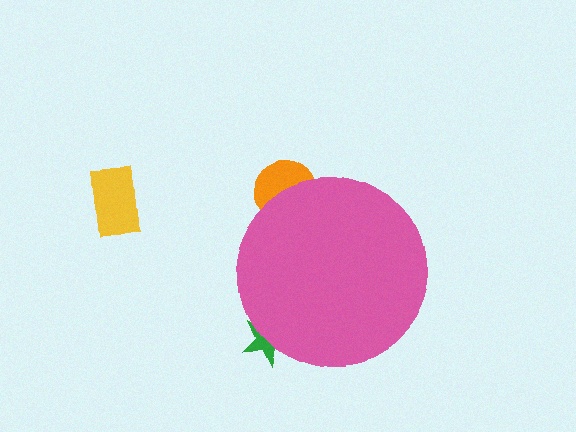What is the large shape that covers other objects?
A pink circle.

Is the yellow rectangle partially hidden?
No, the yellow rectangle is fully visible.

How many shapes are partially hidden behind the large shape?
2 shapes are partially hidden.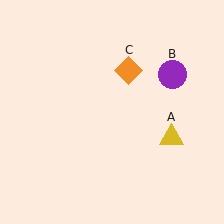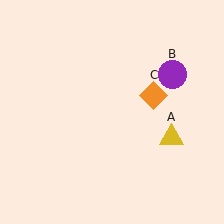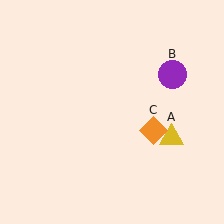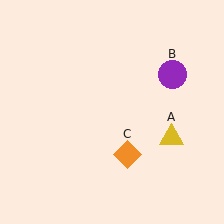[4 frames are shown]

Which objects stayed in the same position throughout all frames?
Yellow triangle (object A) and purple circle (object B) remained stationary.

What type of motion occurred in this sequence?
The orange diamond (object C) rotated clockwise around the center of the scene.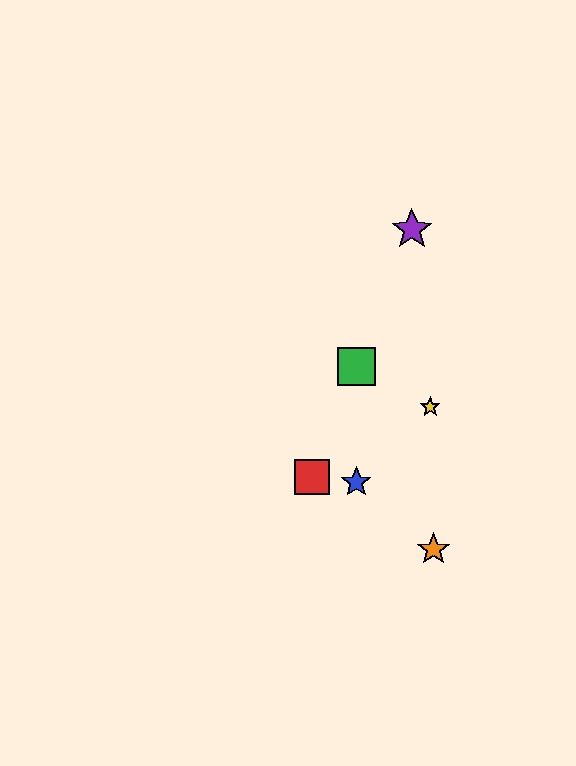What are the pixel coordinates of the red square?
The red square is at (312, 477).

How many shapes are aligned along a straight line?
3 shapes (the red square, the green square, the purple star) are aligned along a straight line.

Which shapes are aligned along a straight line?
The red square, the green square, the purple star are aligned along a straight line.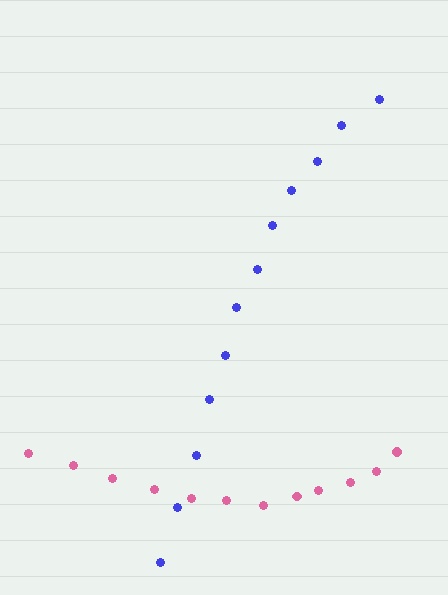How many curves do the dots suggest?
There are 2 distinct paths.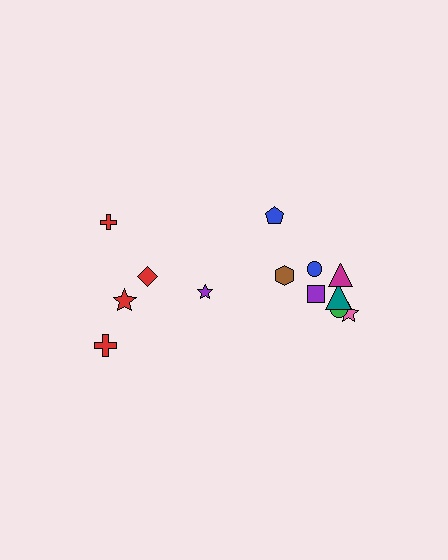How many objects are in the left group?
There are 5 objects.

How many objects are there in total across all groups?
There are 13 objects.